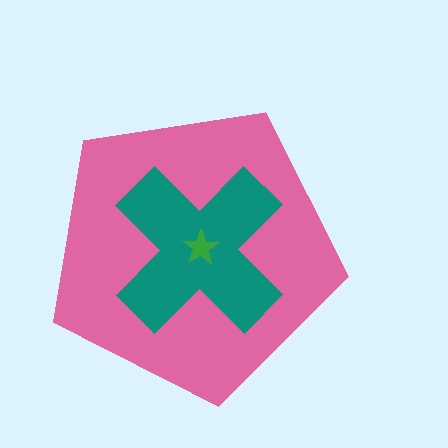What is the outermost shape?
The pink pentagon.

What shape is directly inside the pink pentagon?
The teal cross.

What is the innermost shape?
The green star.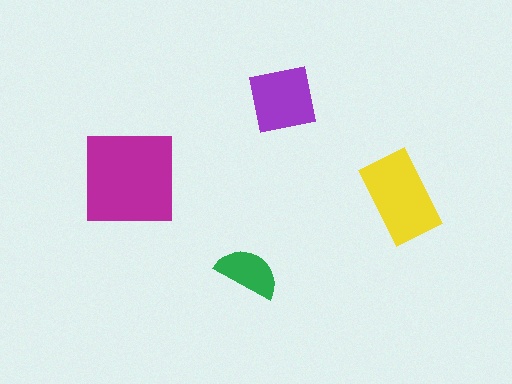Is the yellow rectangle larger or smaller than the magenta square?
Smaller.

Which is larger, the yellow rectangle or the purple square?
The yellow rectangle.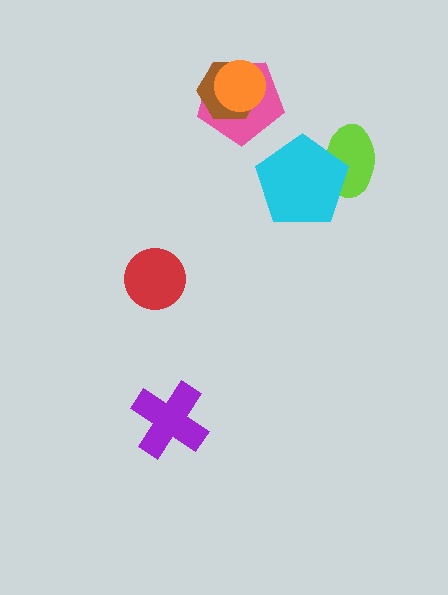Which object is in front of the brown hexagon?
The orange circle is in front of the brown hexagon.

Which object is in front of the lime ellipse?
The cyan pentagon is in front of the lime ellipse.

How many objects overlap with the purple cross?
0 objects overlap with the purple cross.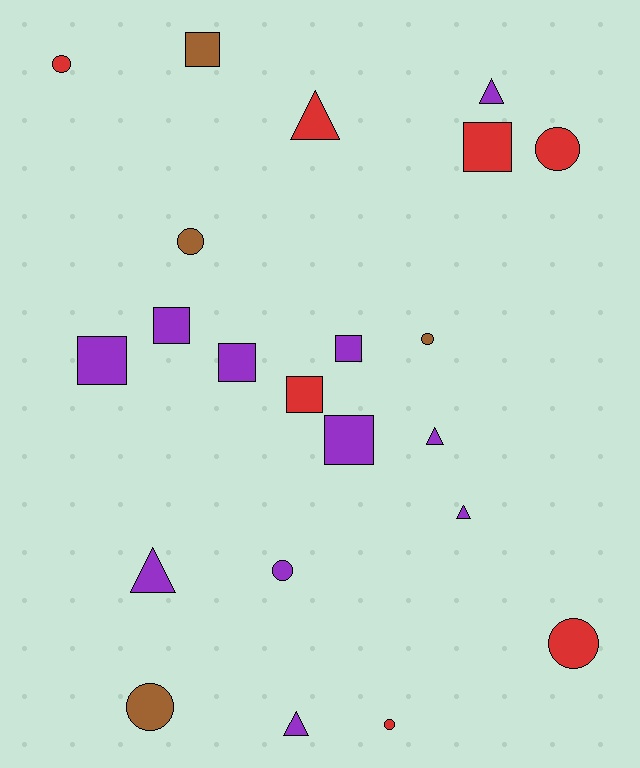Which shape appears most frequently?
Square, with 8 objects.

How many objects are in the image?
There are 22 objects.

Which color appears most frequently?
Purple, with 11 objects.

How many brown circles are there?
There are 3 brown circles.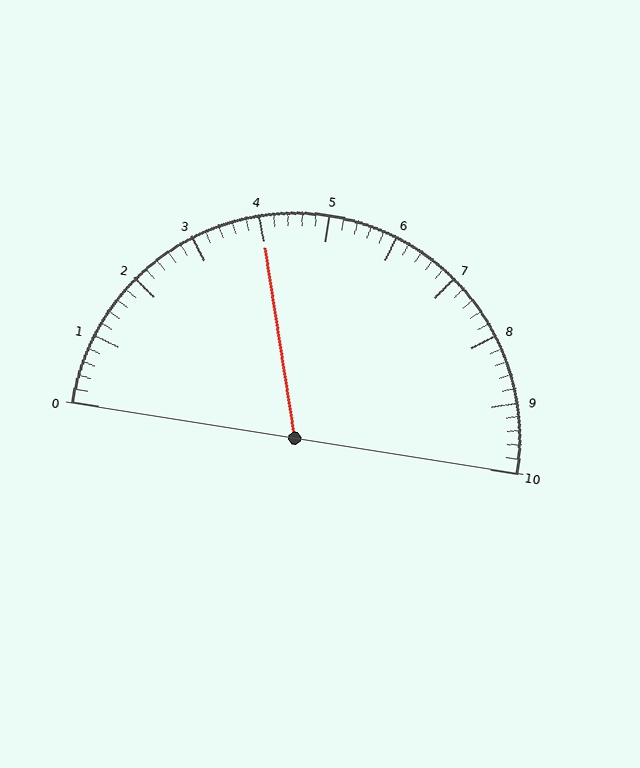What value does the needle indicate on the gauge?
The needle indicates approximately 4.0.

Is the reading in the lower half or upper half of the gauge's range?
The reading is in the lower half of the range (0 to 10).